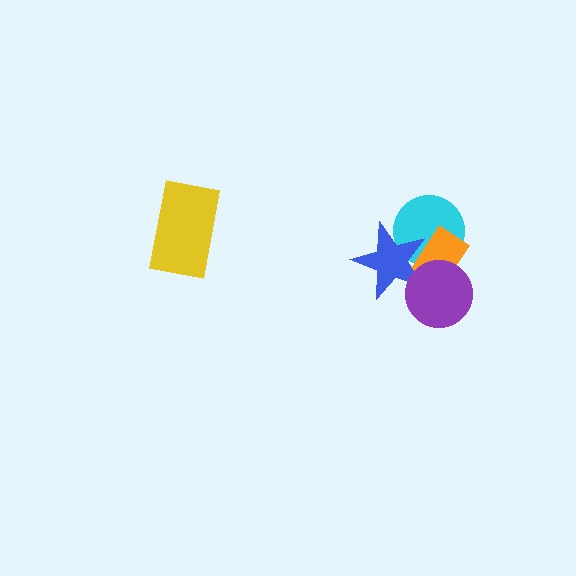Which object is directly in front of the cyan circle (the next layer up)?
The orange rectangle is directly in front of the cyan circle.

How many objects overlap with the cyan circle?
2 objects overlap with the cyan circle.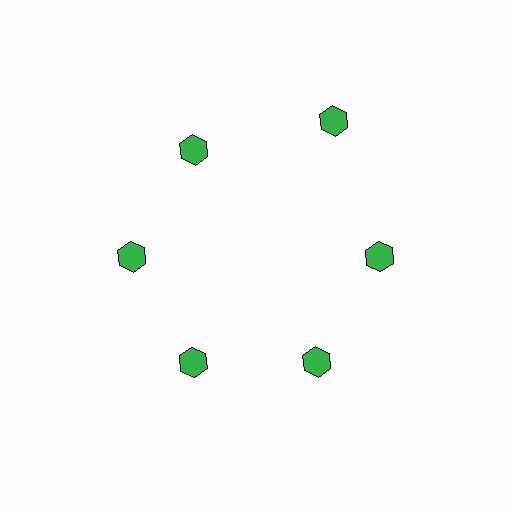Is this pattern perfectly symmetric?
No. The 6 green hexagons are arranged in a ring, but one element near the 1 o'clock position is pushed outward from the center, breaking the 6-fold rotational symmetry.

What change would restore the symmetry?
The symmetry would be restored by moving it inward, back onto the ring so that all 6 hexagons sit at equal angles and equal distance from the center.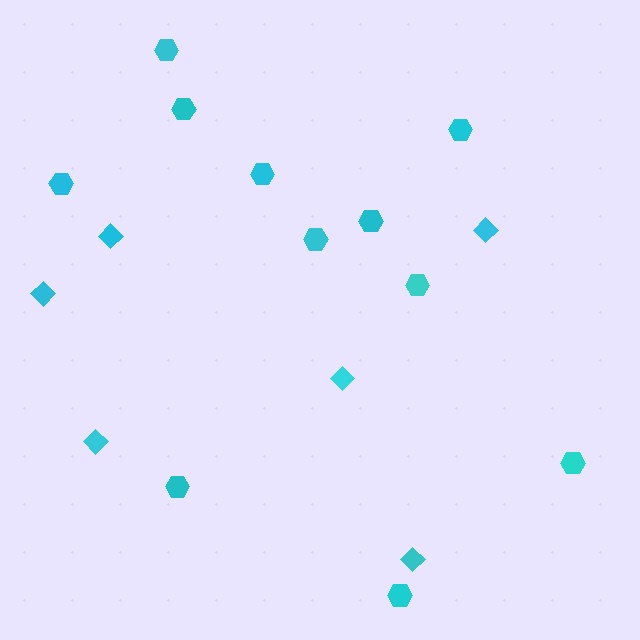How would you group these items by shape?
There are 2 groups: one group of diamonds (6) and one group of hexagons (11).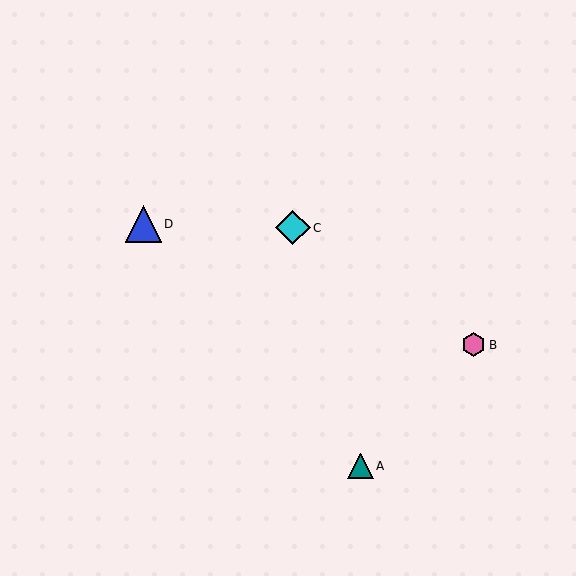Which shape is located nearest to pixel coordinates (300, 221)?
The cyan diamond (labeled C) at (293, 228) is nearest to that location.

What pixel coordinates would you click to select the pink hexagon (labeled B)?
Click at (474, 345) to select the pink hexagon B.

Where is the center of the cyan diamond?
The center of the cyan diamond is at (293, 228).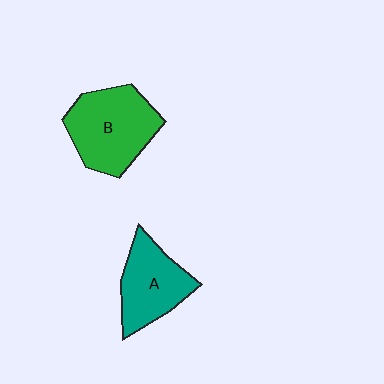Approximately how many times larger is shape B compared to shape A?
Approximately 1.3 times.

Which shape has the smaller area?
Shape A (teal).